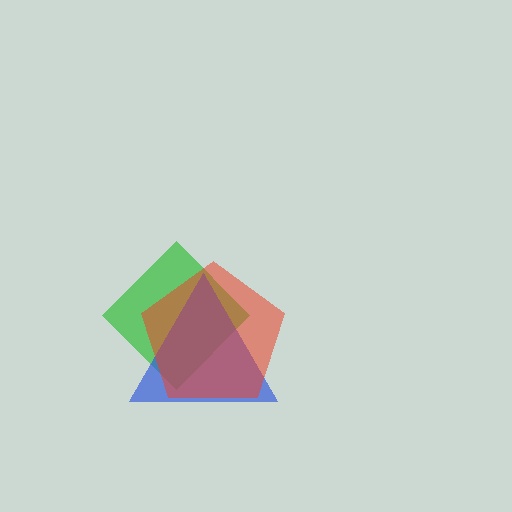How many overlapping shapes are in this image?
There are 3 overlapping shapes in the image.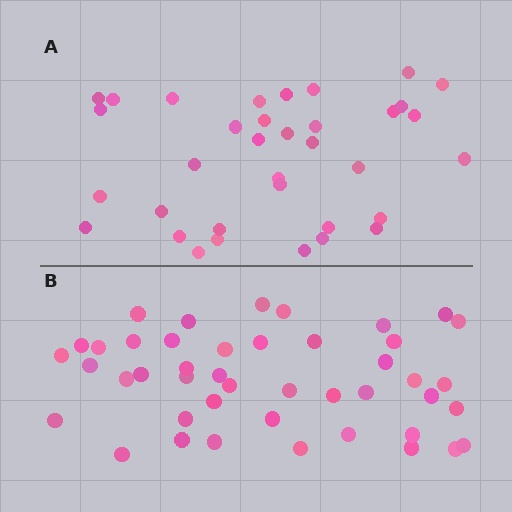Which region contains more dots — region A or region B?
Region B (the bottom region) has more dots.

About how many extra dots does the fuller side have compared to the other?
Region B has roughly 8 or so more dots than region A.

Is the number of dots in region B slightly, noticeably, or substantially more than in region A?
Region B has noticeably more, but not dramatically so. The ratio is roughly 1.3 to 1.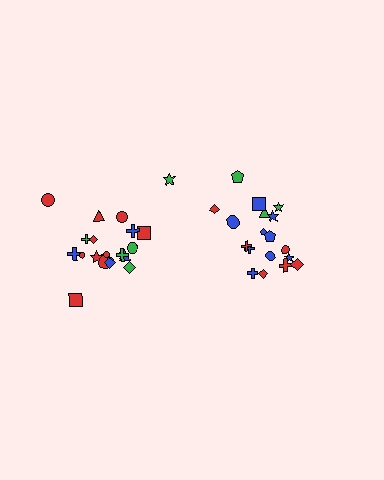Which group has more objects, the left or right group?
The left group.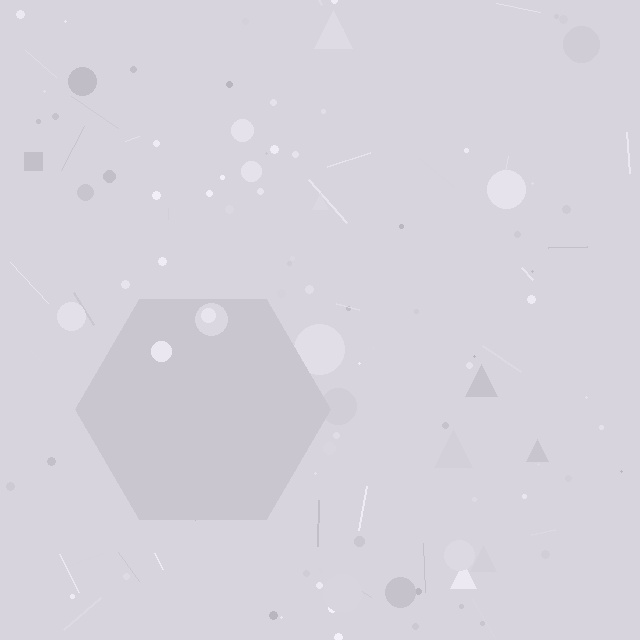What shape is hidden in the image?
A hexagon is hidden in the image.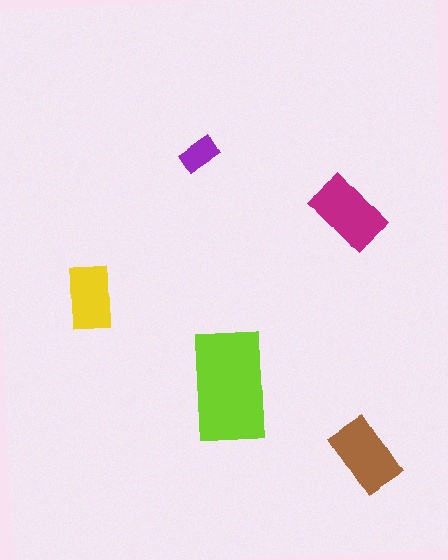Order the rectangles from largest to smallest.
the lime one, the magenta one, the brown one, the yellow one, the purple one.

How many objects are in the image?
There are 5 objects in the image.